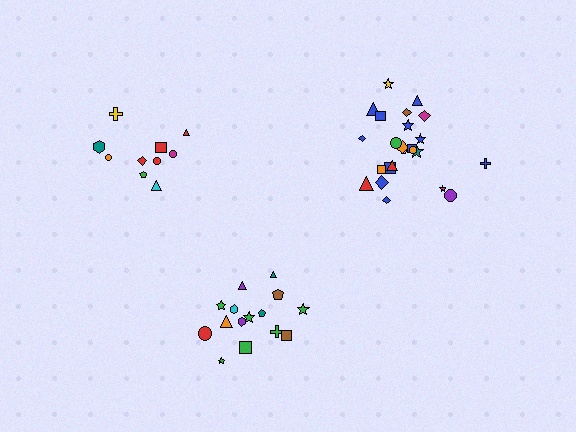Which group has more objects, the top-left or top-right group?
The top-right group.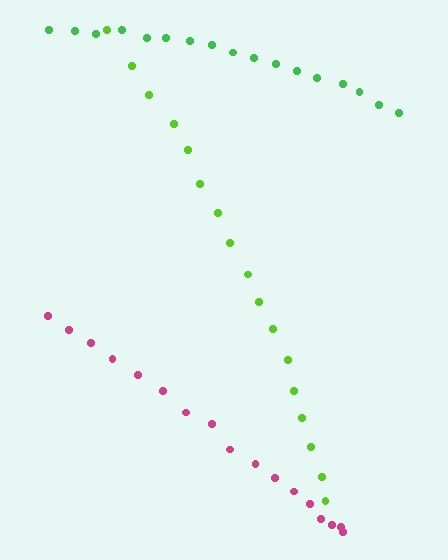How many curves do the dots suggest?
There are 3 distinct paths.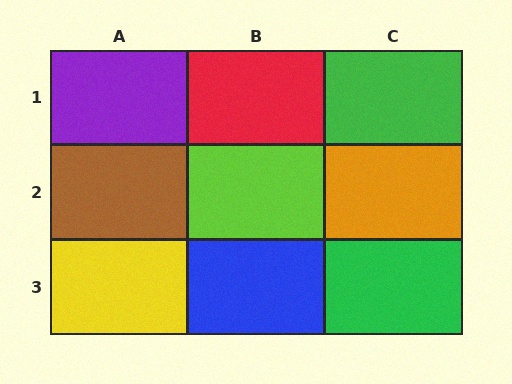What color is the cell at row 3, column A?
Yellow.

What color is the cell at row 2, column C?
Orange.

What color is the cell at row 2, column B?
Lime.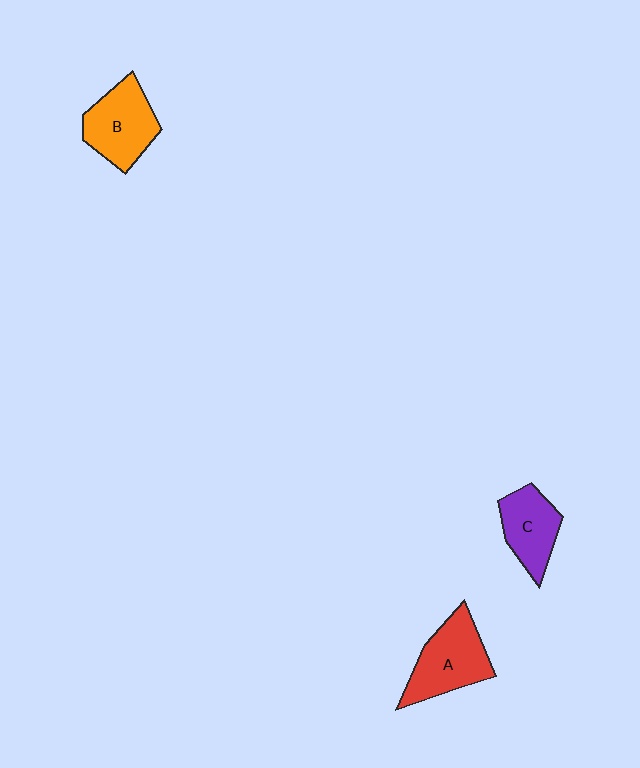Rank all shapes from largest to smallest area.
From largest to smallest: A (red), B (orange), C (purple).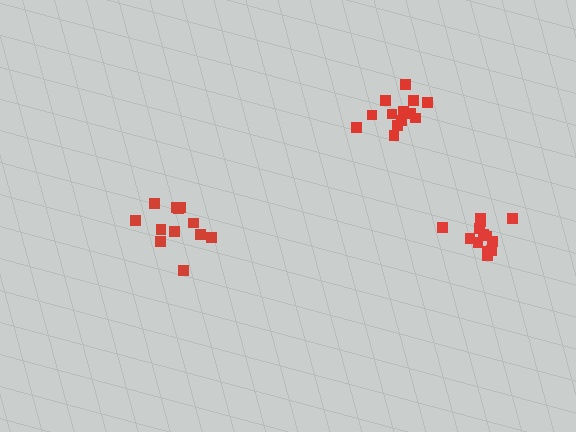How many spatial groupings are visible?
There are 3 spatial groupings.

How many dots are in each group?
Group 1: 13 dots, Group 2: 13 dots, Group 3: 12 dots (38 total).